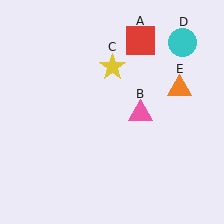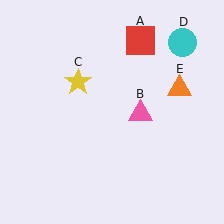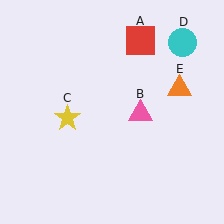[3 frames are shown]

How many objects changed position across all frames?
1 object changed position: yellow star (object C).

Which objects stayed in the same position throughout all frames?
Red square (object A) and pink triangle (object B) and cyan circle (object D) and orange triangle (object E) remained stationary.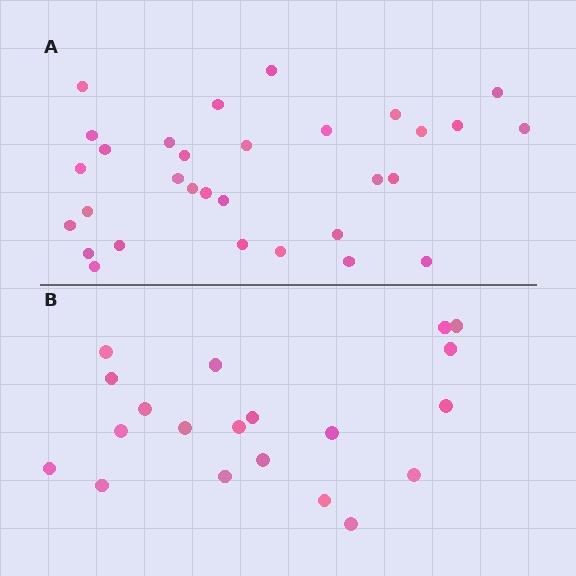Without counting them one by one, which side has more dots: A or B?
Region A (the top region) has more dots.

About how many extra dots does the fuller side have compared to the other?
Region A has roughly 12 or so more dots than region B.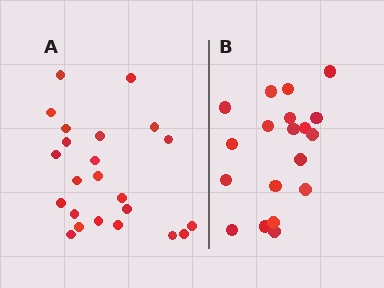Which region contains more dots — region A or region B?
Region A (the left region) has more dots.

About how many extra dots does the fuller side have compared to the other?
Region A has about 4 more dots than region B.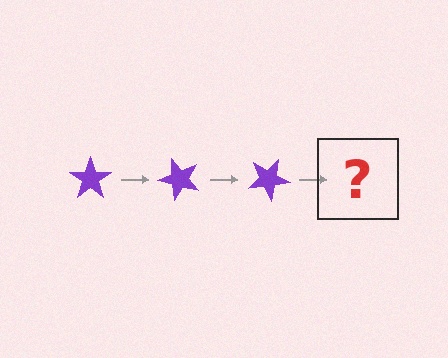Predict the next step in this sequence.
The next step is a purple star rotated 150 degrees.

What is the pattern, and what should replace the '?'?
The pattern is that the star rotates 50 degrees each step. The '?' should be a purple star rotated 150 degrees.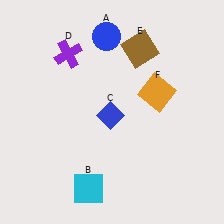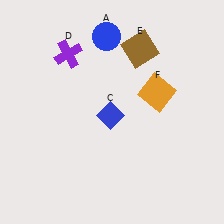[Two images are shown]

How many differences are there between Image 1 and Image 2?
There is 1 difference between the two images.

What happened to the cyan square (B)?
The cyan square (B) was removed in Image 2. It was in the bottom-left area of Image 1.